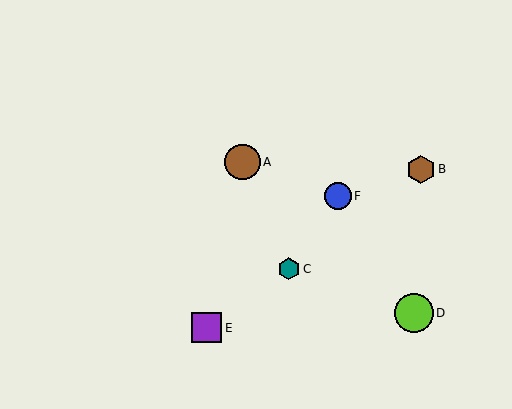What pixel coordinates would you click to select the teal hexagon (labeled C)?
Click at (289, 269) to select the teal hexagon C.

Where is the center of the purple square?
The center of the purple square is at (207, 328).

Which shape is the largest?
The lime circle (labeled D) is the largest.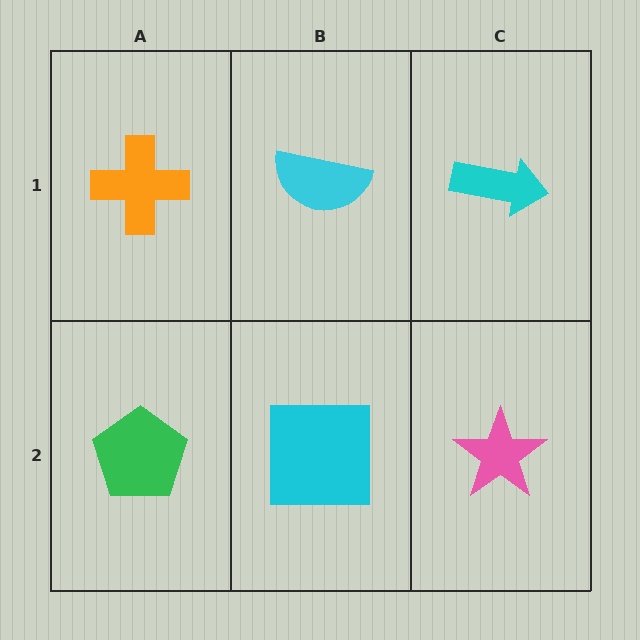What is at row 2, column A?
A green pentagon.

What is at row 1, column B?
A cyan semicircle.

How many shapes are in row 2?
3 shapes.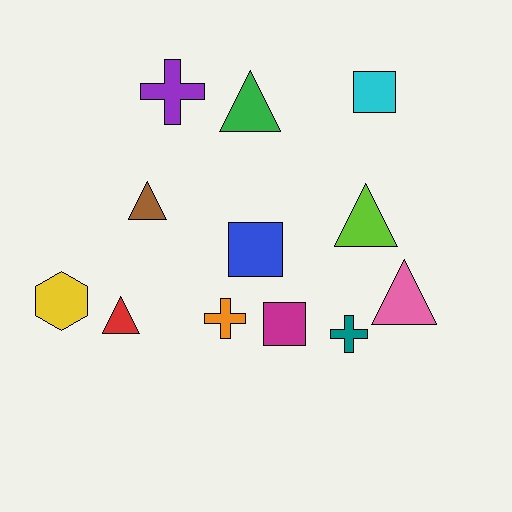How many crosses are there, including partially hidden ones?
There are 3 crosses.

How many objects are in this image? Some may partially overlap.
There are 12 objects.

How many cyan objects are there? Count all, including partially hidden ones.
There is 1 cyan object.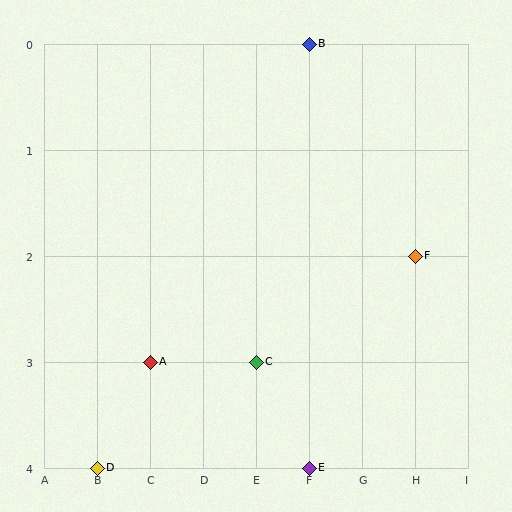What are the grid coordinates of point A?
Point A is at grid coordinates (C, 3).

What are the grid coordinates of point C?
Point C is at grid coordinates (E, 3).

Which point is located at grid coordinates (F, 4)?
Point E is at (F, 4).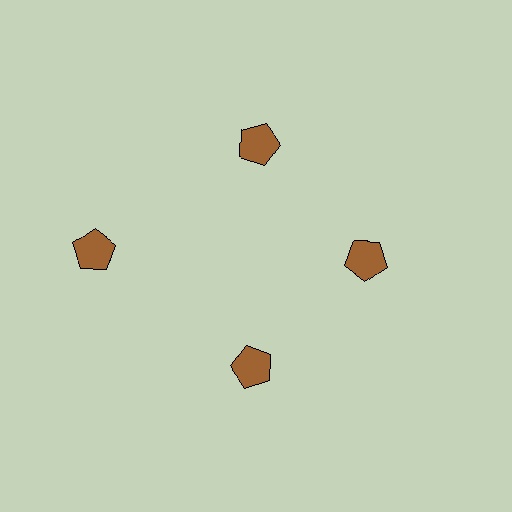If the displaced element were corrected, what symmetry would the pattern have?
It would have 4-fold rotational symmetry — the pattern would map onto itself every 90 degrees.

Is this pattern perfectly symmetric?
No. The 4 brown pentagons are arranged in a ring, but one element near the 9 o'clock position is pushed outward from the center, breaking the 4-fold rotational symmetry.